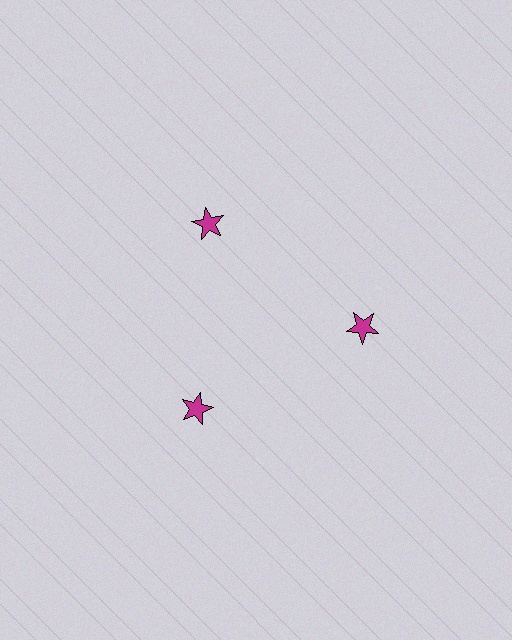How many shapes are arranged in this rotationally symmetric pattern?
There are 3 shapes, arranged in 3 groups of 1.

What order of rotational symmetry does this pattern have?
This pattern has 3-fold rotational symmetry.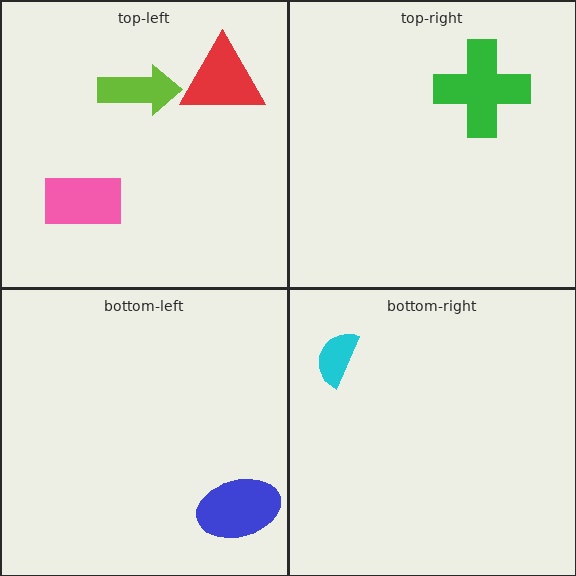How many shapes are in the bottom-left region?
1.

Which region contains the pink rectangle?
The top-left region.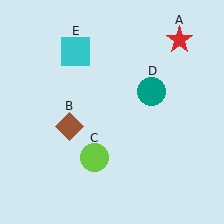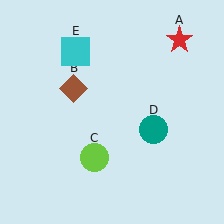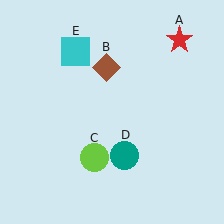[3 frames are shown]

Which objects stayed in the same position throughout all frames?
Red star (object A) and lime circle (object C) and cyan square (object E) remained stationary.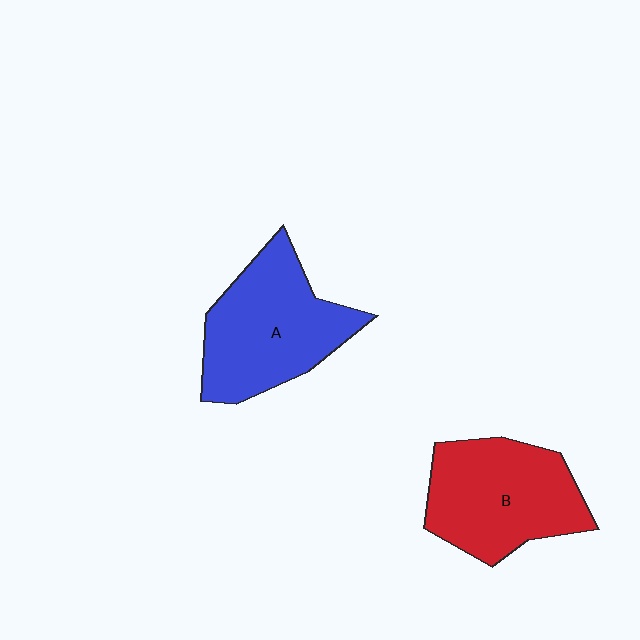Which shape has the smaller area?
Shape B (red).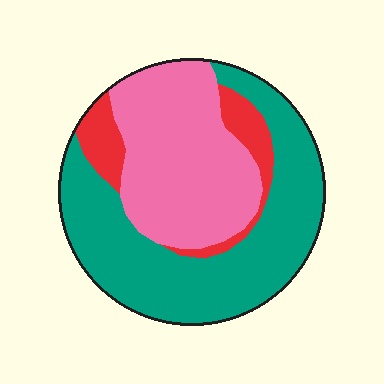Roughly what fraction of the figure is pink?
Pink takes up about three eighths (3/8) of the figure.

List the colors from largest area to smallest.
From largest to smallest: teal, pink, red.